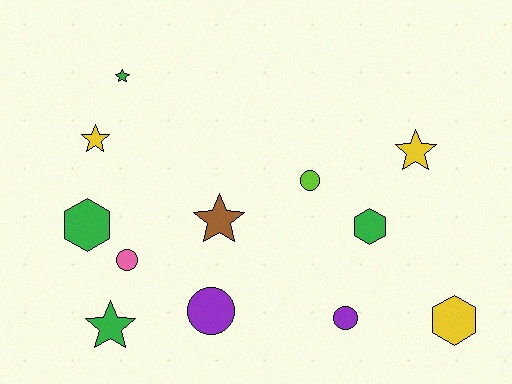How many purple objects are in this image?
There are 2 purple objects.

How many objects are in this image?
There are 12 objects.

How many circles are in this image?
There are 4 circles.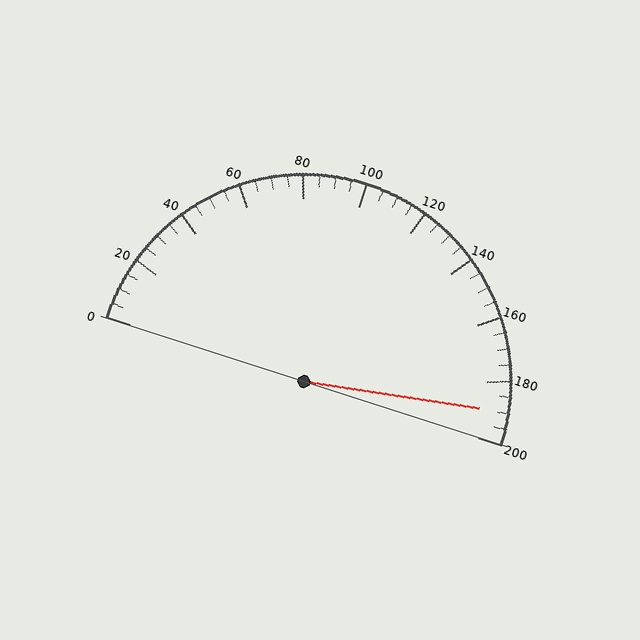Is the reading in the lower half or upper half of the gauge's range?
The reading is in the upper half of the range (0 to 200).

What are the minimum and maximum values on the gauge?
The gauge ranges from 0 to 200.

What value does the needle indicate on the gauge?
The needle indicates approximately 190.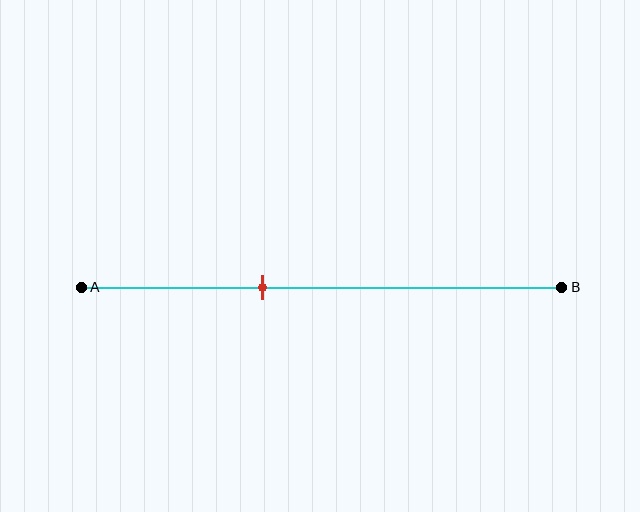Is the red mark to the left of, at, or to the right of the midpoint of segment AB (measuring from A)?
The red mark is to the left of the midpoint of segment AB.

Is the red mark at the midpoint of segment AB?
No, the mark is at about 40% from A, not at the 50% midpoint.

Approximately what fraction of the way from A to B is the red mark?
The red mark is approximately 40% of the way from A to B.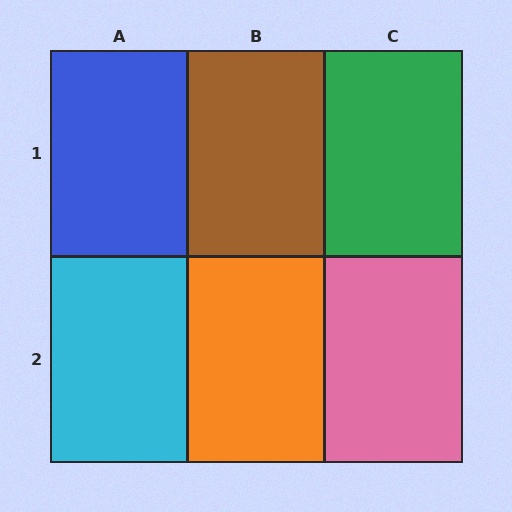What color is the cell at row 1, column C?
Green.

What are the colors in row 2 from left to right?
Cyan, orange, pink.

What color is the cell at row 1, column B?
Brown.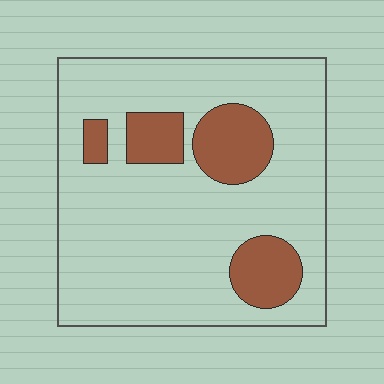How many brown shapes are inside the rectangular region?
4.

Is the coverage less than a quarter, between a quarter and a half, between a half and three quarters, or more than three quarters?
Less than a quarter.